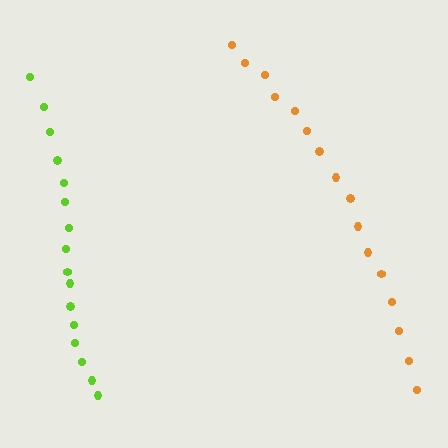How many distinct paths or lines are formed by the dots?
There are 2 distinct paths.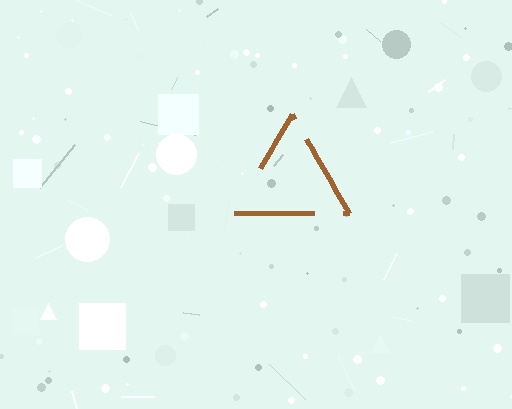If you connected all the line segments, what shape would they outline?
They would outline a triangle.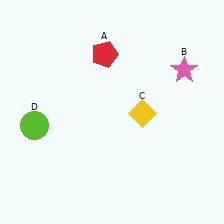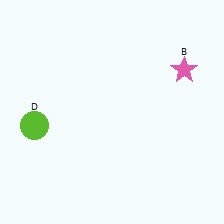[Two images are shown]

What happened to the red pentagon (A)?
The red pentagon (A) was removed in Image 2. It was in the top-left area of Image 1.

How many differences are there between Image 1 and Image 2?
There are 2 differences between the two images.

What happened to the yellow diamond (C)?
The yellow diamond (C) was removed in Image 2. It was in the bottom-right area of Image 1.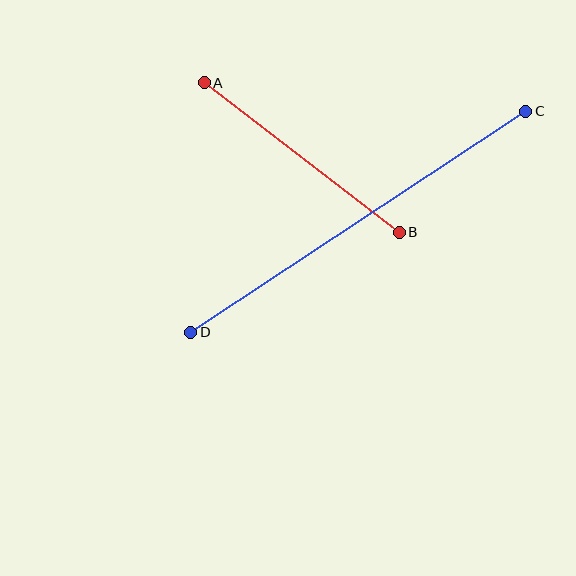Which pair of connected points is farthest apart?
Points C and D are farthest apart.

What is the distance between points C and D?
The distance is approximately 401 pixels.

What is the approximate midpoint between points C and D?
The midpoint is at approximately (358, 222) pixels.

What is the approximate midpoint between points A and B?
The midpoint is at approximately (302, 158) pixels.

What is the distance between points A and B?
The distance is approximately 246 pixels.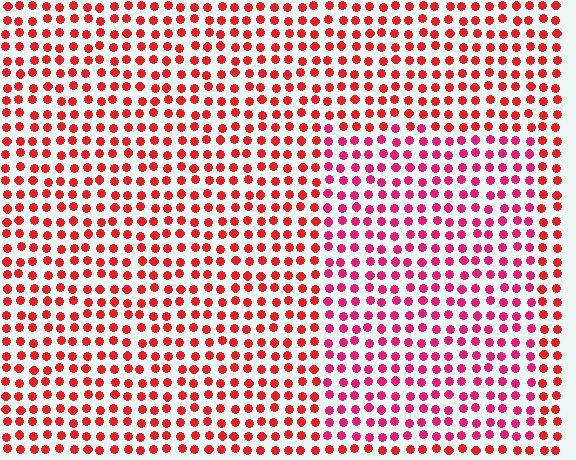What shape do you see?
I see a rectangle.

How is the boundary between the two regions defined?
The boundary is defined purely by a slight shift in hue (about 26 degrees). Spacing, size, and orientation are identical on both sides.